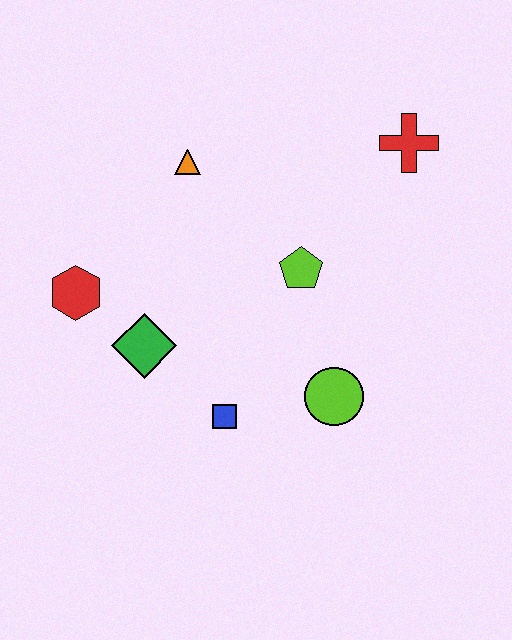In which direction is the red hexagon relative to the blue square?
The red hexagon is to the left of the blue square.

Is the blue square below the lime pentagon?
Yes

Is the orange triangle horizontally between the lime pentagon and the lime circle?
No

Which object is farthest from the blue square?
The red cross is farthest from the blue square.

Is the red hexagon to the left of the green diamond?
Yes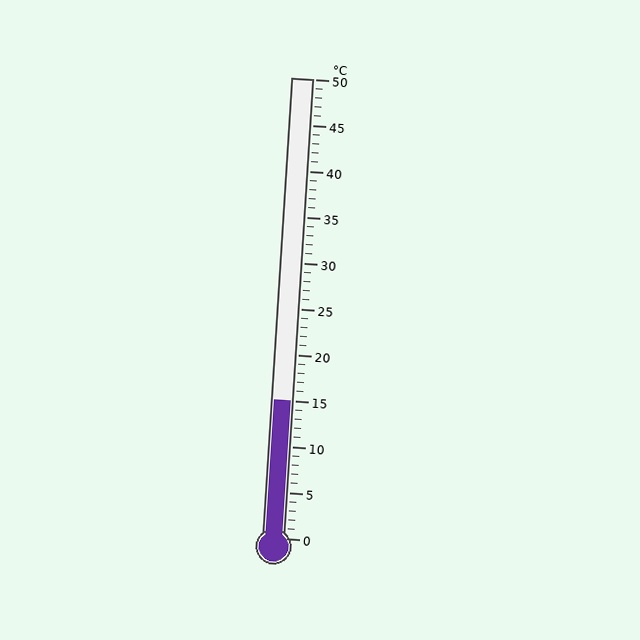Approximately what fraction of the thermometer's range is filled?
The thermometer is filled to approximately 30% of its range.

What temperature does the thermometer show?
The thermometer shows approximately 15°C.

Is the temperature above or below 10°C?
The temperature is above 10°C.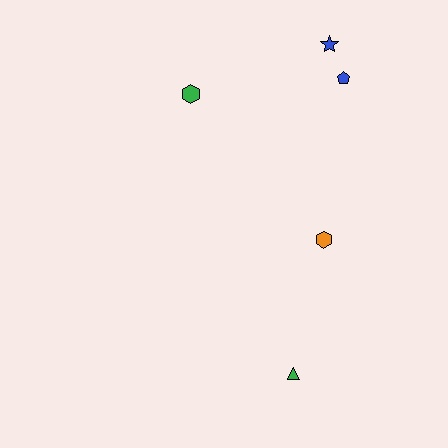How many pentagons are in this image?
There is 1 pentagon.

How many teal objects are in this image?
There are no teal objects.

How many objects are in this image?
There are 5 objects.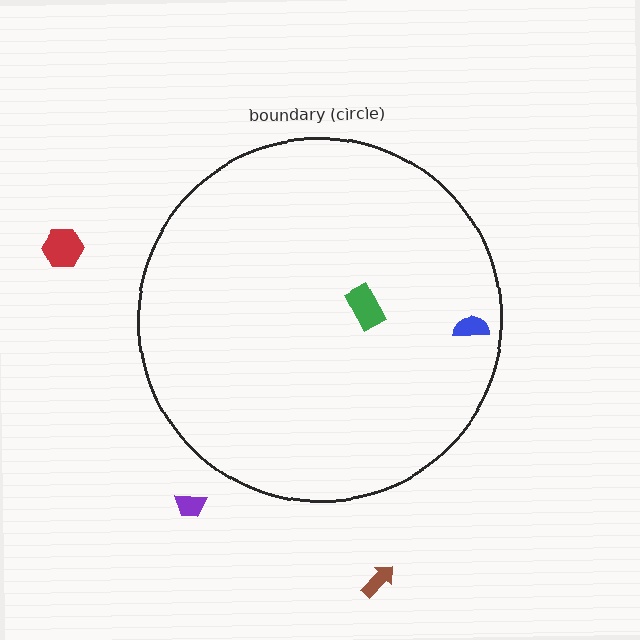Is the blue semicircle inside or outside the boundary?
Inside.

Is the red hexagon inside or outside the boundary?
Outside.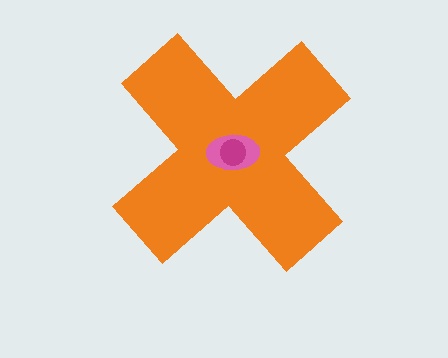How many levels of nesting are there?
3.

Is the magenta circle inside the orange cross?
Yes.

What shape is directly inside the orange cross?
The pink ellipse.